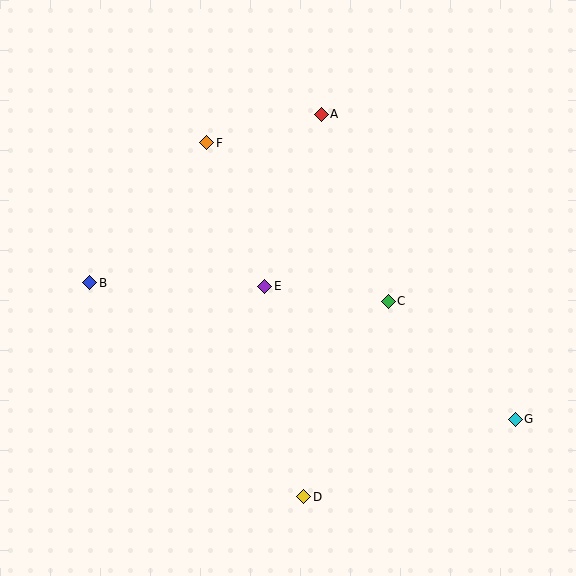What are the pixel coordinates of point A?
Point A is at (321, 114).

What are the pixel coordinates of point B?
Point B is at (90, 283).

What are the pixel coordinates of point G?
Point G is at (515, 419).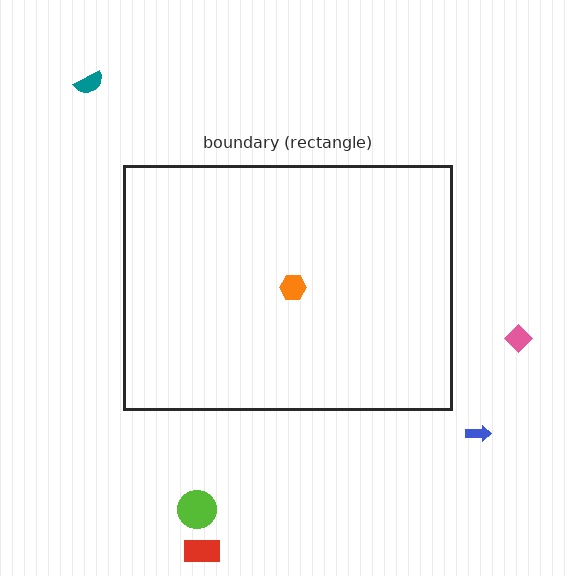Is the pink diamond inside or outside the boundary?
Outside.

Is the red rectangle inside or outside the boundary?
Outside.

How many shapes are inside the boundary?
1 inside, 5 outside.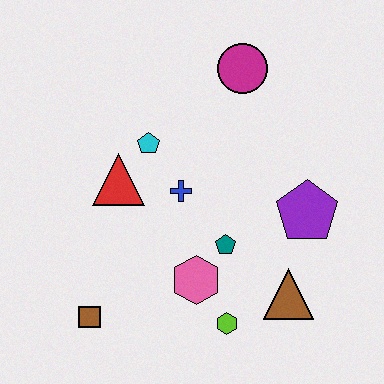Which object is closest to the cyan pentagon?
The red triangle is closest to the cyan pentagon.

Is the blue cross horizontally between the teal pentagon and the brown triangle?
No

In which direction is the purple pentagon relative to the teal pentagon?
The purple pentagon is to the right of the teal pentagon.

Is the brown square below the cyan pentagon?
Yes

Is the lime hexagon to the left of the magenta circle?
Yes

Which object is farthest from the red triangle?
The brown triangle is farthest from the red triangle.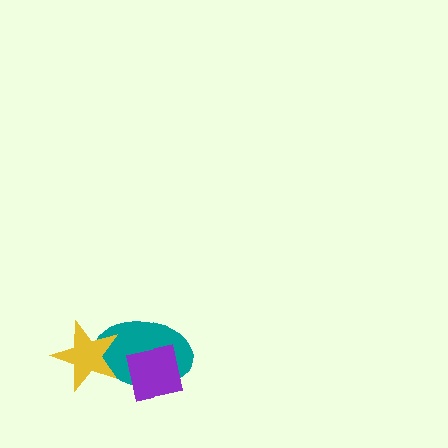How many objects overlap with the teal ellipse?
2 objects overlap with the teal ellipse.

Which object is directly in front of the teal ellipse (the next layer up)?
The purple square is directly in front of the teal ellipse.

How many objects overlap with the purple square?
1 object overlaps with the purple square.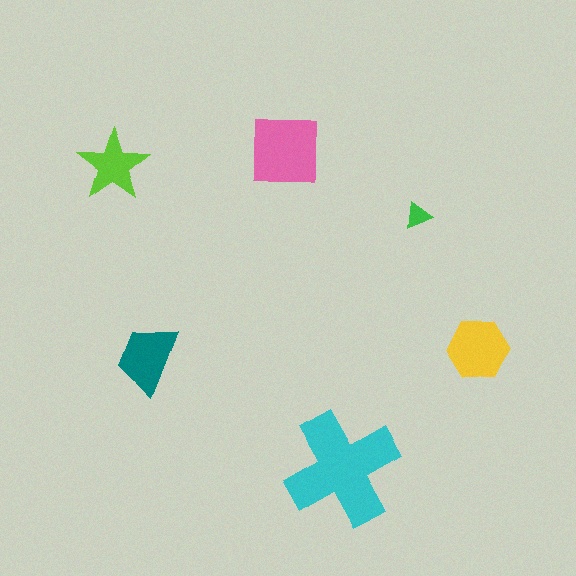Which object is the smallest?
The green triangle.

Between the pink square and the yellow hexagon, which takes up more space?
The pink square.